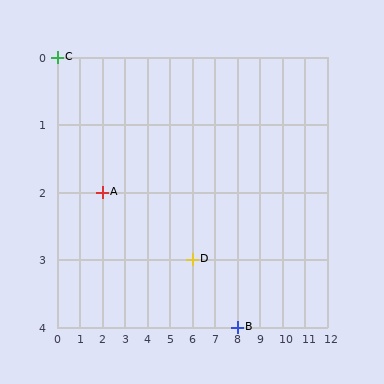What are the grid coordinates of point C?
Point C is at grid coordinates (0, 0).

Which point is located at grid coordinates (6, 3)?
Point D is at (6, 3).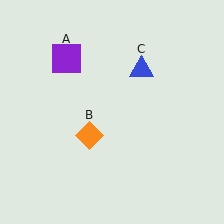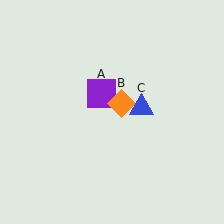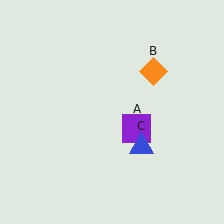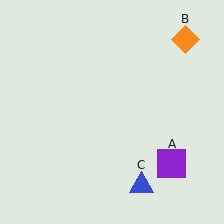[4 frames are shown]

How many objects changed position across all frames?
3 objects changed position: purple square (object A), orange diamond (object B), blue triangle (object C).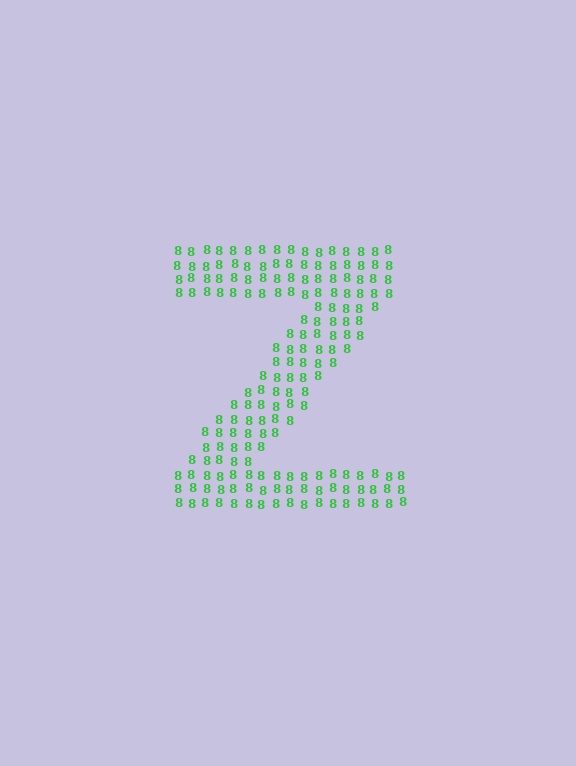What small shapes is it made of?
It is made of small digit 8's.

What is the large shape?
The large shape is the letter Z.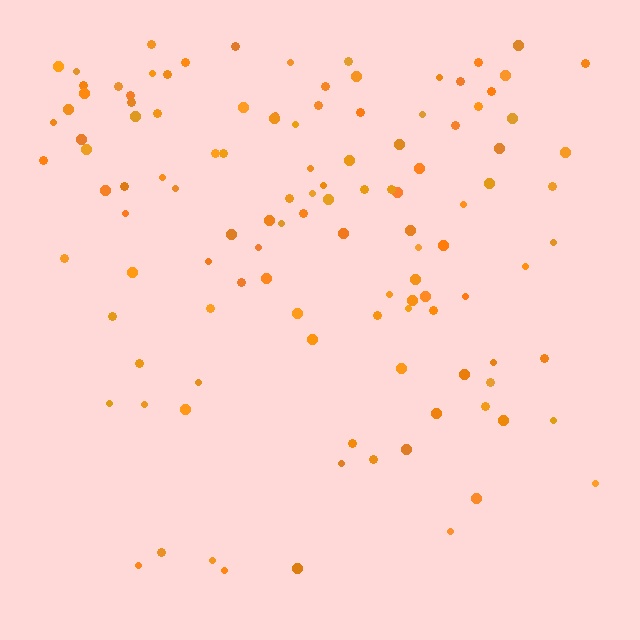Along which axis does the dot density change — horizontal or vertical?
Vertical.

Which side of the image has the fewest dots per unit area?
The bottom.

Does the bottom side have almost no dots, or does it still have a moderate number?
Still a moderate number, just noticeably fewer than the top.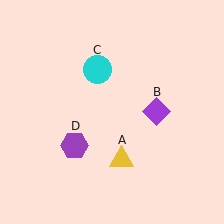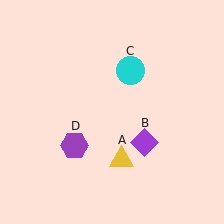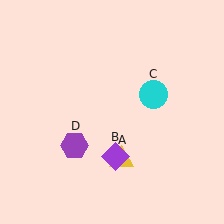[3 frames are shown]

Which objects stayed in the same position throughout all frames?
Yellow triangle (object A) and purple hexagon (object D) remained stationary.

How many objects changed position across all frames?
2 objects changed position: purple diamond (object B), cyan circle (object C).